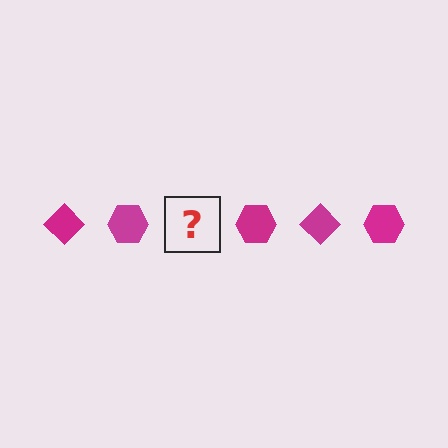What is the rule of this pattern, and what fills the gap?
The rule is that the pattern cycles through diamond, hexagon shapes in magenta. The gap should be filled with a magenta diamond.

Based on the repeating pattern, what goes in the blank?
The blank should be a magenta diamond.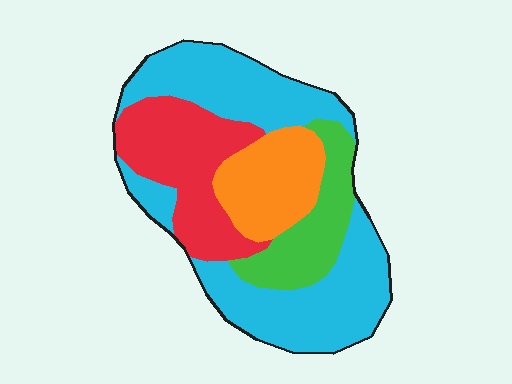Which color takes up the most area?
Cyan, at roughly 45%.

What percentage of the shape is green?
Green covers 15% of the shape.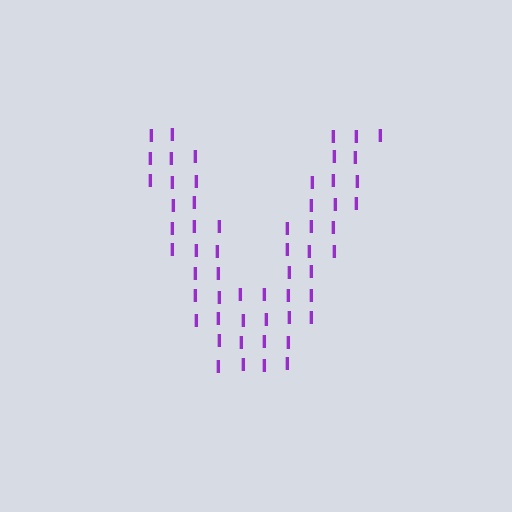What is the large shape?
The large shape is the letter V.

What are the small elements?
The small elements are letter I's.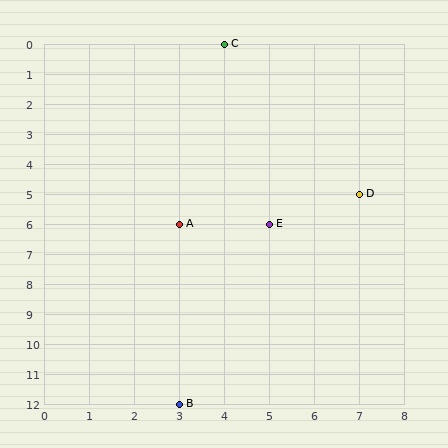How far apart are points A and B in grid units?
Points A and B are 6 rows apart.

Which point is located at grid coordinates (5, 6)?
Point E is at (5, 6).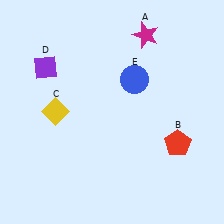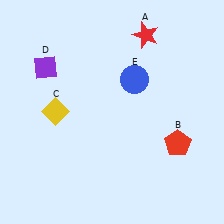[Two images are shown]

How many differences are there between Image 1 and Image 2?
There is 1 difference between the two images.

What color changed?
The star (A) changed from magenta in Image 1 to red in Image 2.